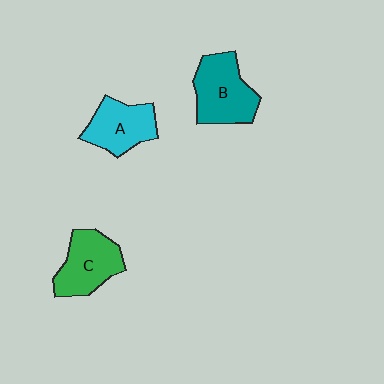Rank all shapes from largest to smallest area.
From largest to smallest: B (teal), C (green), A (cyan).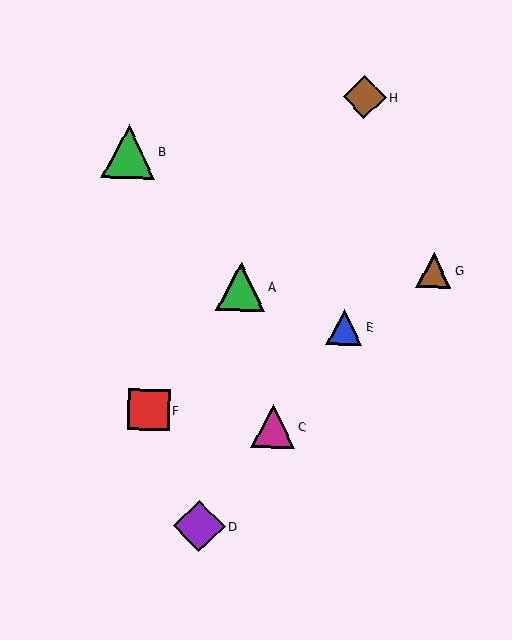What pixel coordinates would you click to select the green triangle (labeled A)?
Click at (241, 286) to select the green triangle A.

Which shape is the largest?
The green triangle (labeled B) is the largest.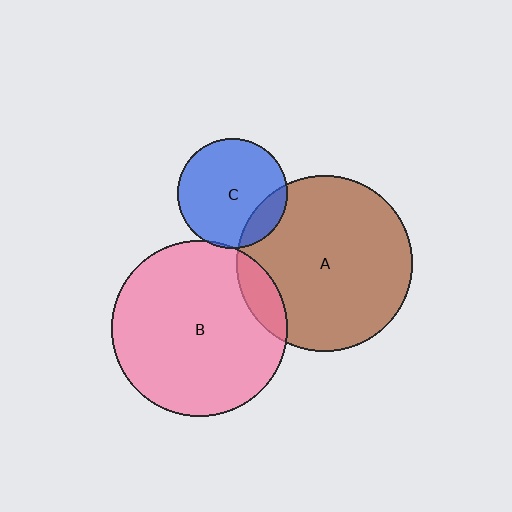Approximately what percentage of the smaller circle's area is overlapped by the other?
Approximately 5%.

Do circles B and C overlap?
Yes.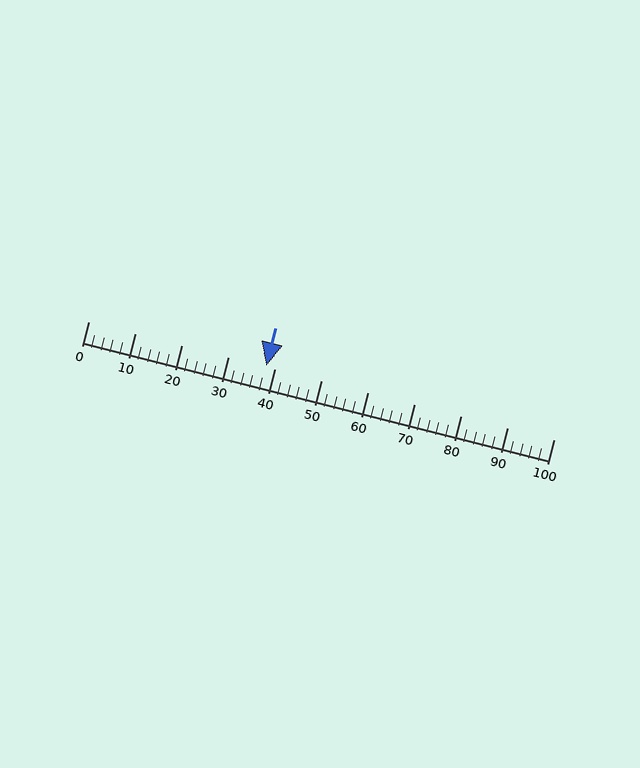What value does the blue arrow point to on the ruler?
The blue arrow points to approximately 38.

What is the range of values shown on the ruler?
The ruler shows values from 0 to 100.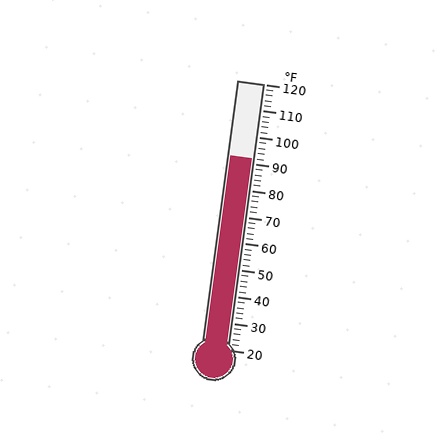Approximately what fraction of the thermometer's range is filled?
The thermometer is filled to approximately 70% of its range.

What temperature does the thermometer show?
The thermometer shows approximately 92°F.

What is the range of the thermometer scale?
The thermometer scale ranges from 20°F to 120°F.